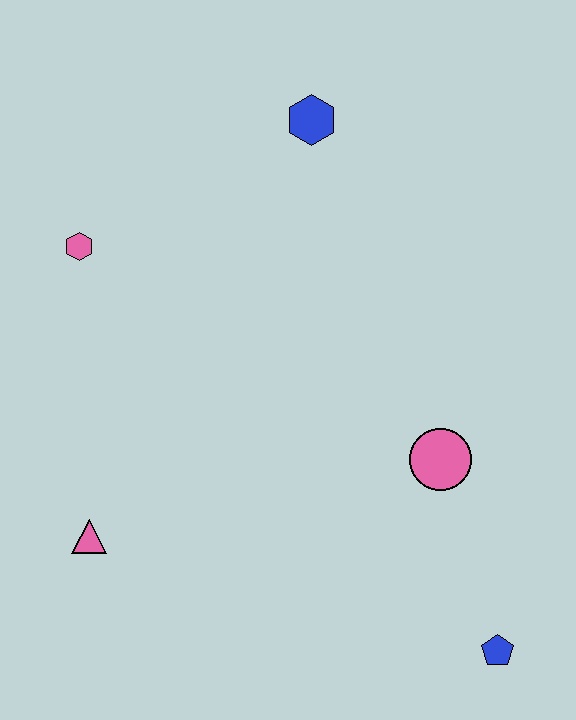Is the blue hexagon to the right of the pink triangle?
Yes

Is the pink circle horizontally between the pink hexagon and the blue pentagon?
Yes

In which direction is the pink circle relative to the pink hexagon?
The pink circle is to the right of the pink hexagon.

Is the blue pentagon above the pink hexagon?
No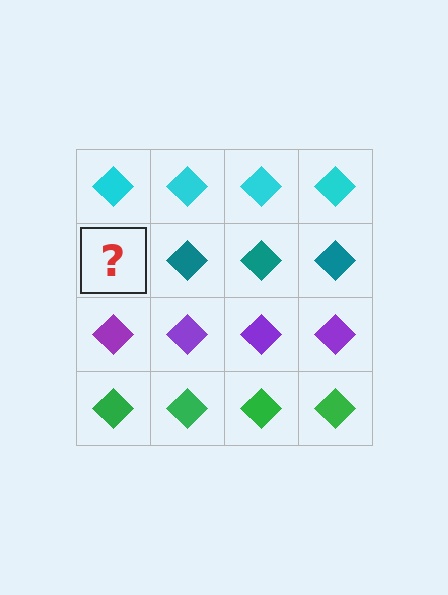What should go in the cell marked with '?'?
The missing cell should contain a teal diamond.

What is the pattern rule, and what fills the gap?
The rule is that each row has a consistent color. The gap should be filled with a teal diamond.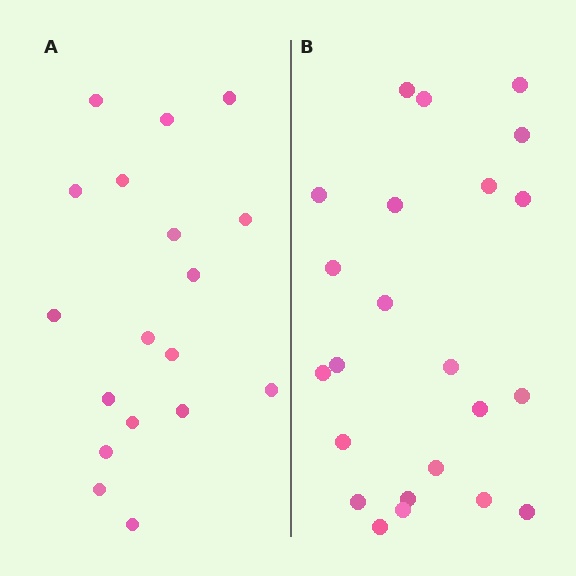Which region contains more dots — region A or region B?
Region B (the right region) has more dots.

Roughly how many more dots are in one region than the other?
Region B has about 5 more dots than region A.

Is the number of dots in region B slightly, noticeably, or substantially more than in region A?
Region B has noticeably more, but not dramatically so. The ratio is roughly 1.3 to 1.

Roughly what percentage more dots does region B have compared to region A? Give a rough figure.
About 30% more.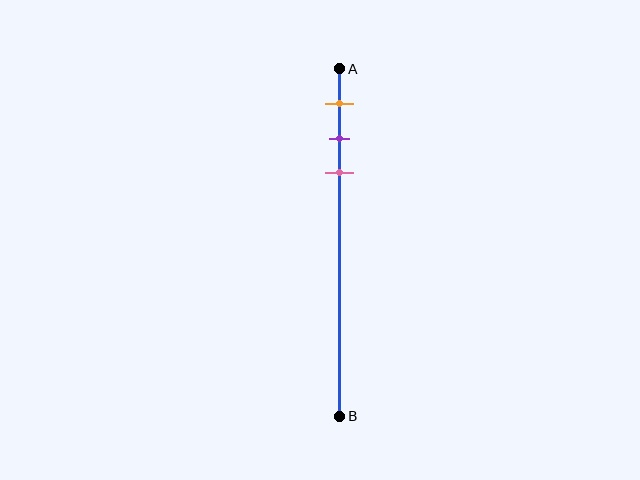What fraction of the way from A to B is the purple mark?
The purple mark is approximately 20% (0.2) of the way from A to B.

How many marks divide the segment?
There are 3 marks dividing the segment.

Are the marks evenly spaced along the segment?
Yes, the marks are approximately evenly spaced.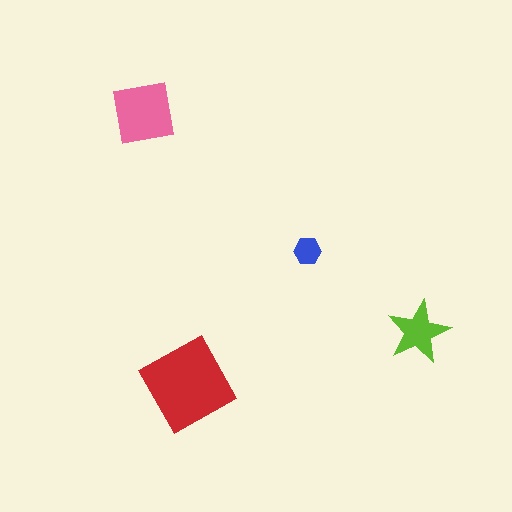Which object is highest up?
The pink square is topmost.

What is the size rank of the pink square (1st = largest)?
2nd.